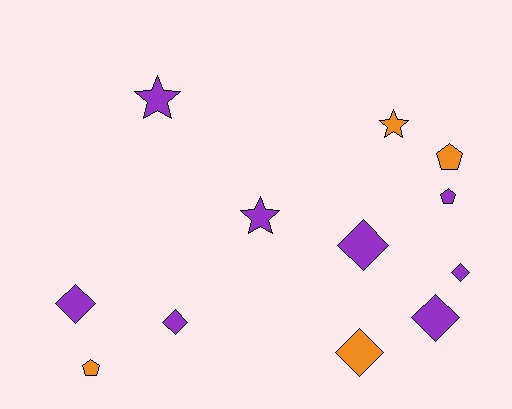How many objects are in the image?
There are 12 objects.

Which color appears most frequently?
Purple, with 8 objects.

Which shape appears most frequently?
Diamond, with 6 objects.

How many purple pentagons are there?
There is 1 purple pentagon.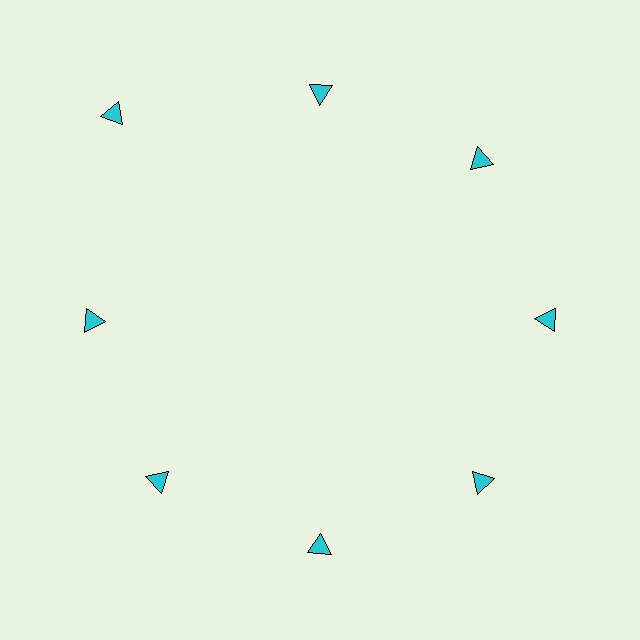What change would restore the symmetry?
The symmetry would be restored by moving it inward, back onto the ring so that all 8 triangles sit at equal angles and equal distance from the center.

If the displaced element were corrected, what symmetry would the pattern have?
It would have 8-fold rotational symmetry — the pattern would map onto itself every 45 degrees.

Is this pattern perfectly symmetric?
No. The 8 cyan triangles are arranged in a ring, but one element near the 10 o'clock position is pushed outward from the center, breaking the 8-fold rotational symmetry.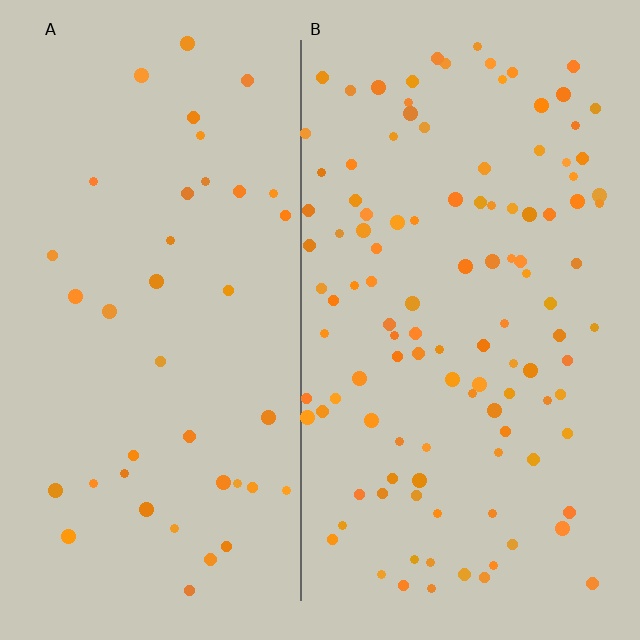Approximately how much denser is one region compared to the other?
Approximately 2.8× — region B over region A.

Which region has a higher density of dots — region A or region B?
B (the right).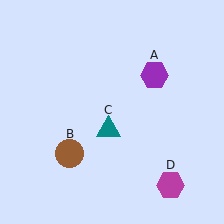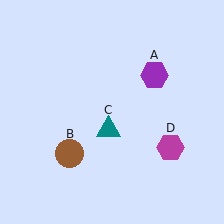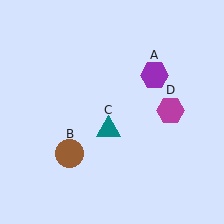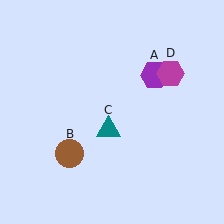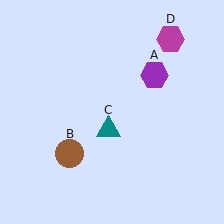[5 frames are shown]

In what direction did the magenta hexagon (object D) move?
The magenta hexagon (object D) moved up.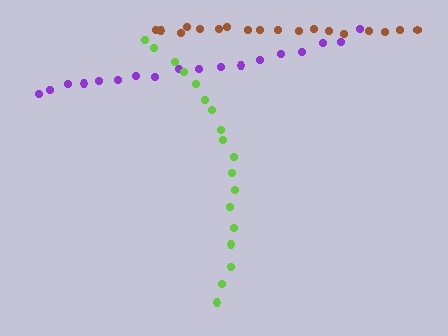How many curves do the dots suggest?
There are 3 distinct paths.